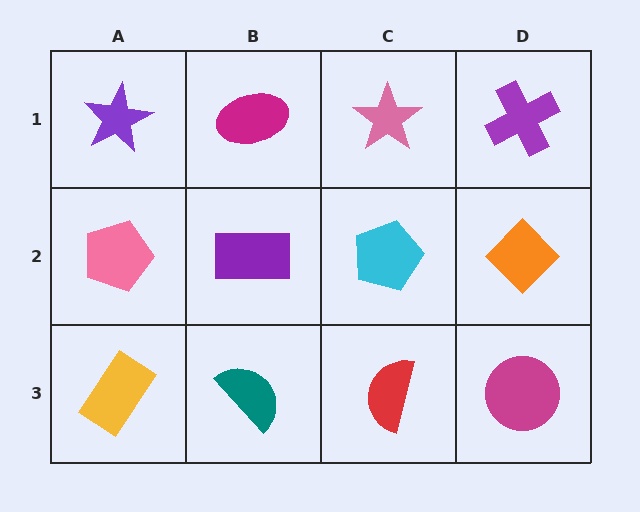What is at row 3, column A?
A yellow rectangle.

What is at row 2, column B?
A purple rectangle.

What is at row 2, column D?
An orange diamond.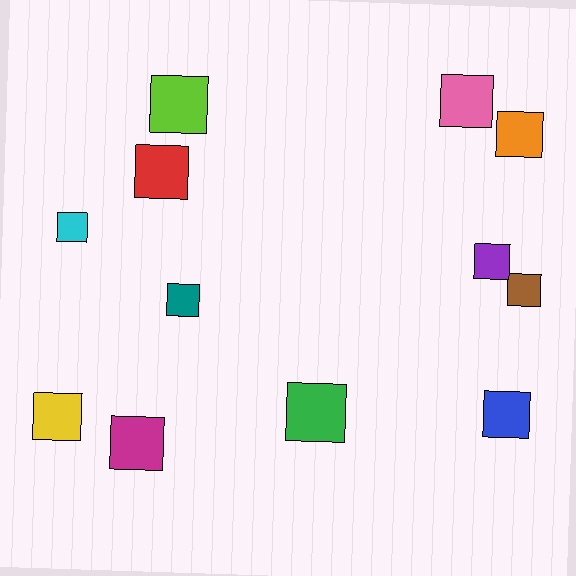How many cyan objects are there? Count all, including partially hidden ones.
There is 1 cyan object.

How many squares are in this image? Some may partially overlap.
There are 12 squares.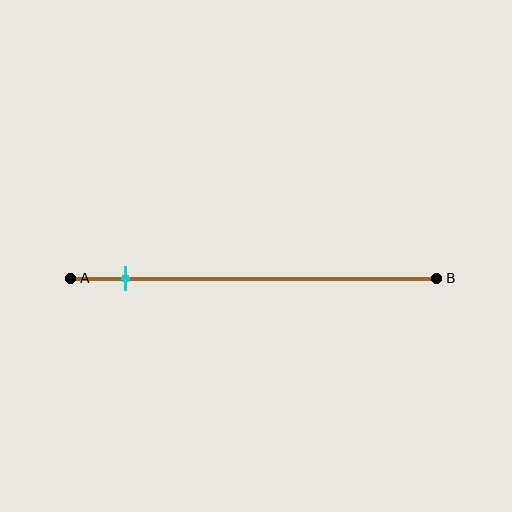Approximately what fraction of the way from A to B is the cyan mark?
The cyan mark is approximately 15% of the way from A to B.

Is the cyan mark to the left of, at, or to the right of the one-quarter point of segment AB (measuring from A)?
The cyan mark is to the left of the one-quarter point of segment AB.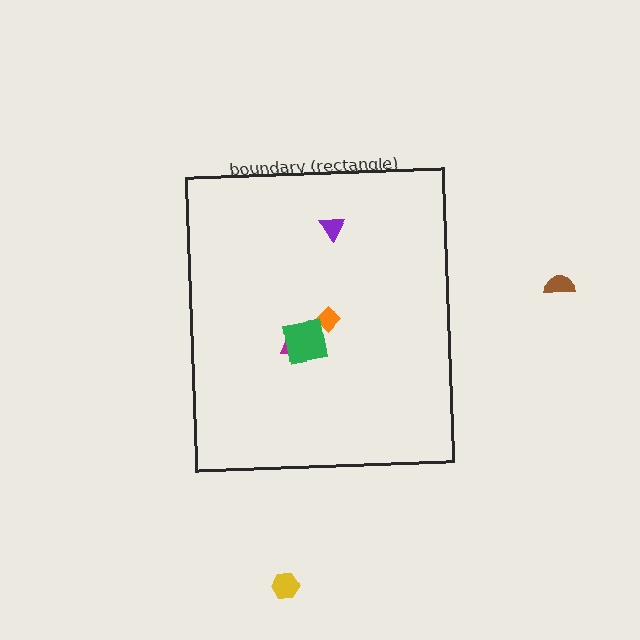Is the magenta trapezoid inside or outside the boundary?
Inside.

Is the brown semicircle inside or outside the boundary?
Outside.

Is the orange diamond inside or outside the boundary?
Inside.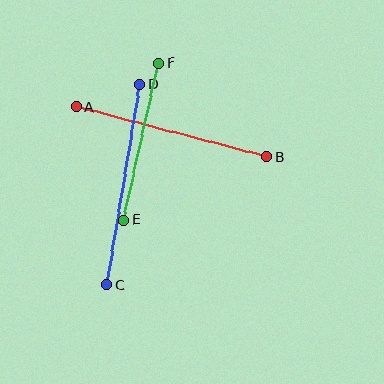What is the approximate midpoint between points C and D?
The midpoint is at approximately (123, 185) pixels.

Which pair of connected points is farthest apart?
Points C and D are farthest apart.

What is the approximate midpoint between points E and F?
The midpoint is at approximately (141, 141) pixels.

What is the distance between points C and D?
The distance is approximately 203 pixels.